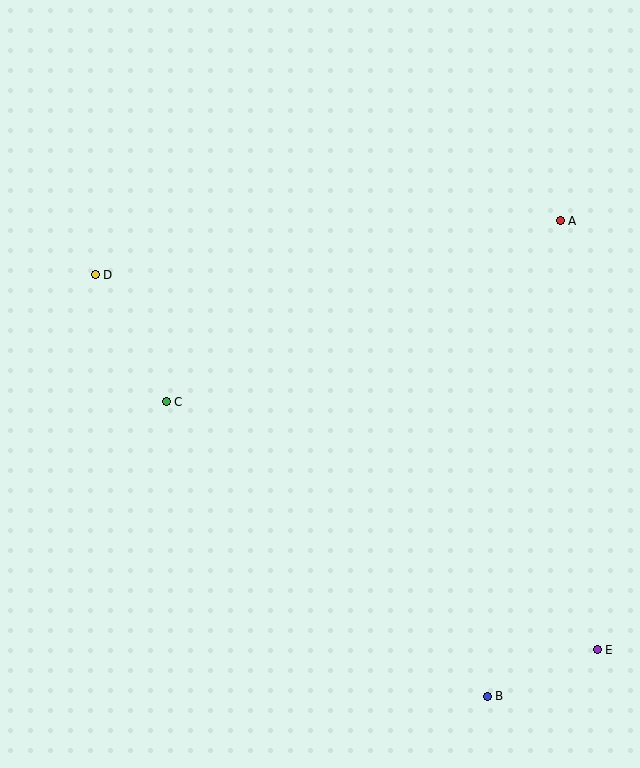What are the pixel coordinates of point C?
Point C is at (166, 402).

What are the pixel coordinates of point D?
Point D is at (95, 275).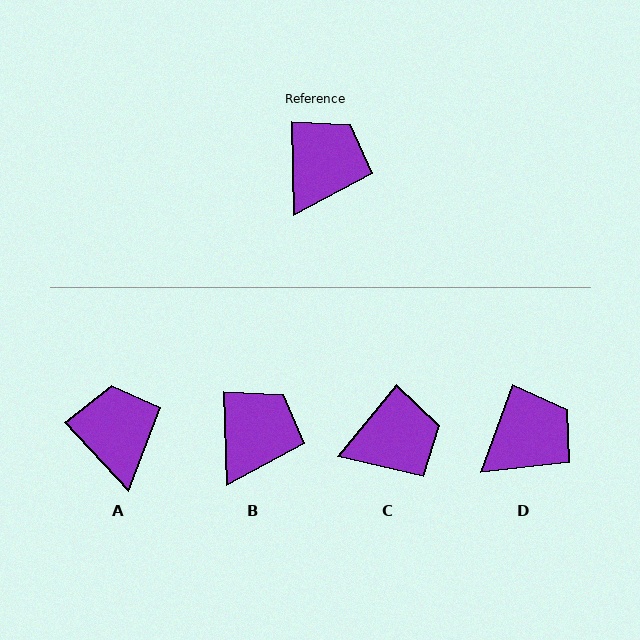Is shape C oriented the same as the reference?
No, it is off by about 41 degrees.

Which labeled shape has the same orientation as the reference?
B.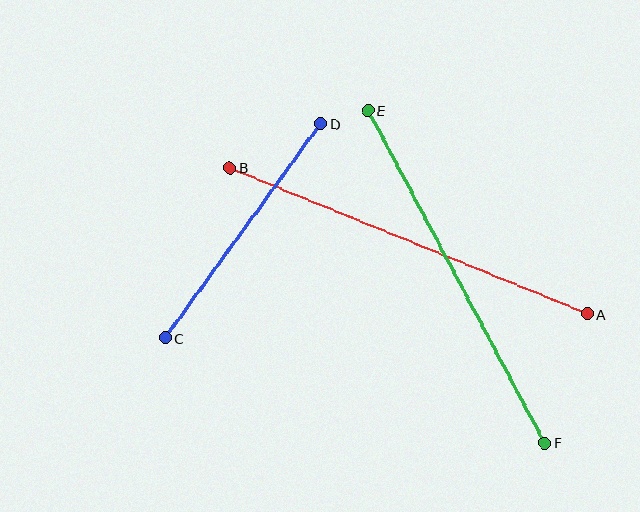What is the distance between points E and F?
The distance is approximately 377 pixels.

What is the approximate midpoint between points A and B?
The midpoint is at approximately (409, 241) pixels.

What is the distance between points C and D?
The distance is approximately 265 pixels.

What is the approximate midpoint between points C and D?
The midpoint is at approximately (243, 231) pixels.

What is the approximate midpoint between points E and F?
The midpoint is at approximately (456, 277) pixels.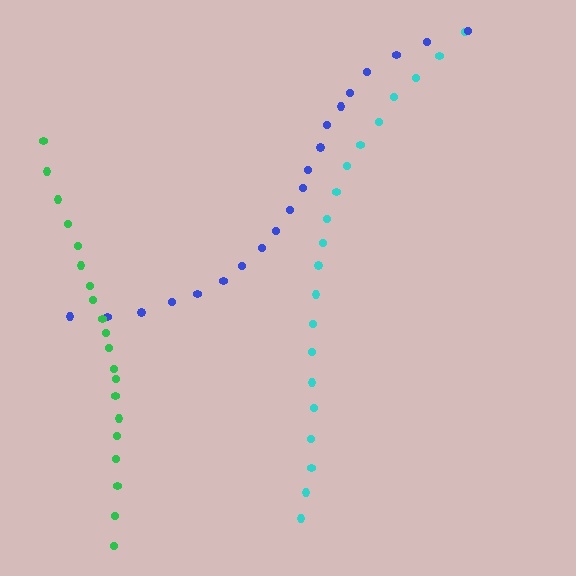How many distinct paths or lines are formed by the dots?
There are 3 distinct paths.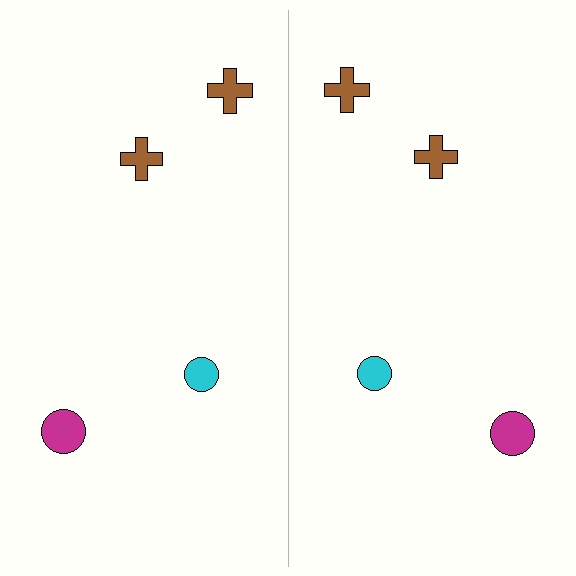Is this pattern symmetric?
Yes, this pattern has bilateral (reflection) symmetry.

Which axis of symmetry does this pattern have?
The pattern has a vertical axis of symmetry running through the center of the image.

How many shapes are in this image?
There are 8 shapes in this image.